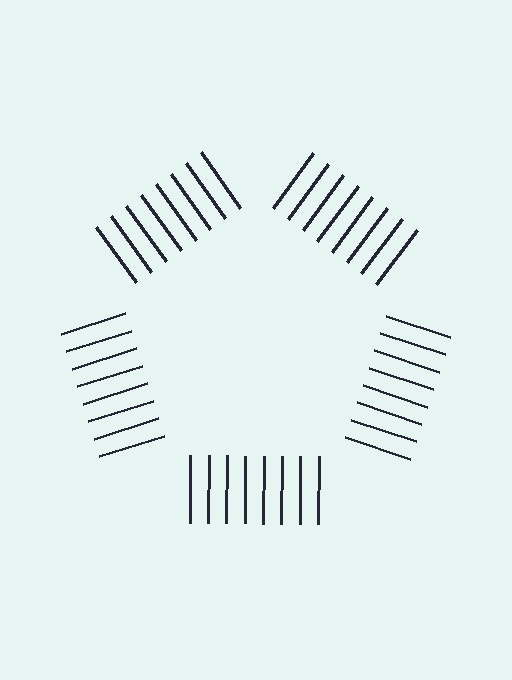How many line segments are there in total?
40 — 8 along each of the 5 edges.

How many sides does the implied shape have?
5 sides — the line-ends trace a pentagon.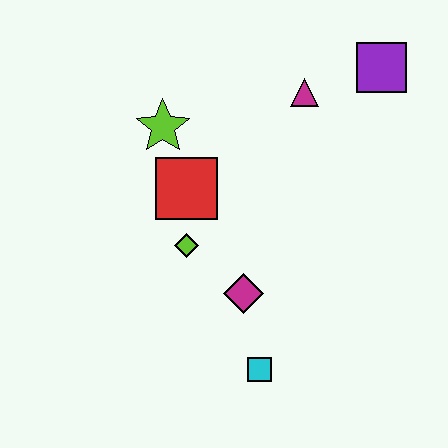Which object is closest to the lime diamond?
The red square is closest to the lime diamond.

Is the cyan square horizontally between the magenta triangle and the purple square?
No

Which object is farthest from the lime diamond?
The purple square is farthest from the lime diamond.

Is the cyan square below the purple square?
Yes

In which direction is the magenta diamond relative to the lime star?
The magenta diamond is below the lime star.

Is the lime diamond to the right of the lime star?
Yes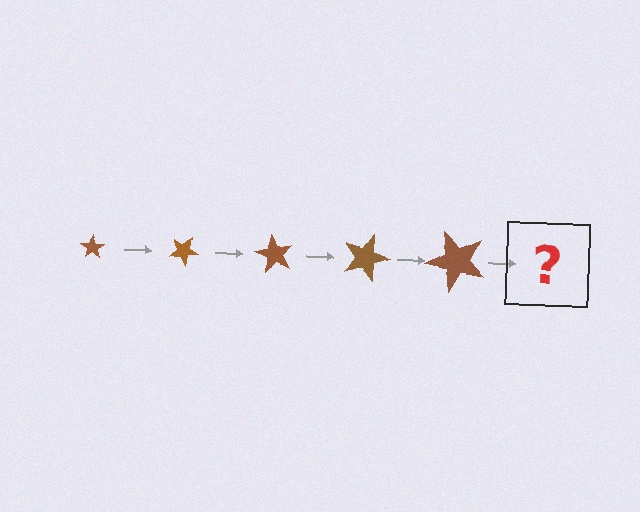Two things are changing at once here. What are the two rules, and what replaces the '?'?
The two rules are that the star grows larger each step and it rotates 30 degrees each step. The '?' should be a star, larger than the previous one and rotated 150 degrees from the start.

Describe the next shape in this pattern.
It should be a star, larger than the previous one and rotated 150 degrees from the start.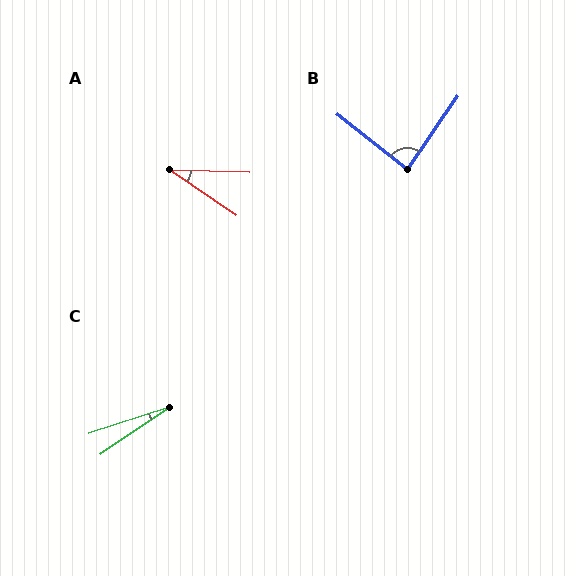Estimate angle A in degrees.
Approximately 33 degrees.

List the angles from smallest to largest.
C (16°), A (33°), B (87°).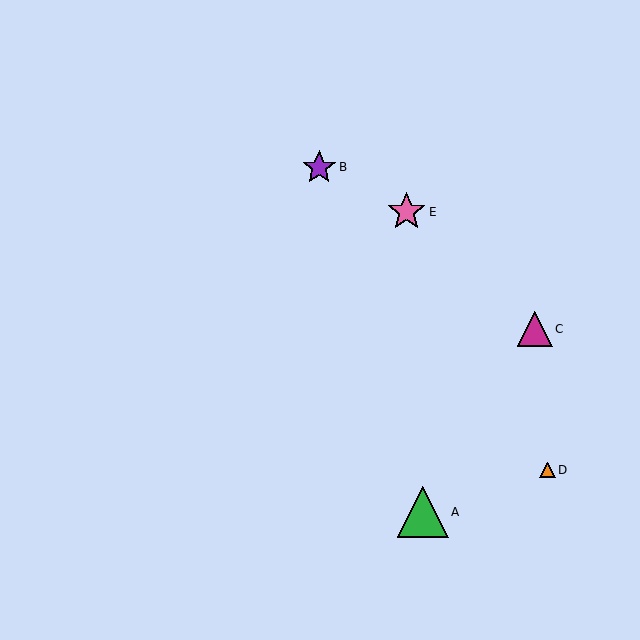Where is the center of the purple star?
The center of the purple star is at (319, 167).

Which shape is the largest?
The green triangle (labeled A) is the largest.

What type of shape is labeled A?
Shape A is a green triangle.